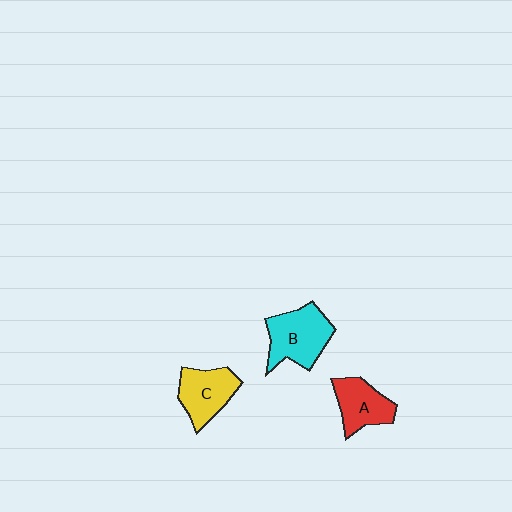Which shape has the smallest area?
Shape A (red).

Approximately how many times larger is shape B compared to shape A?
Approximately 1.3 times.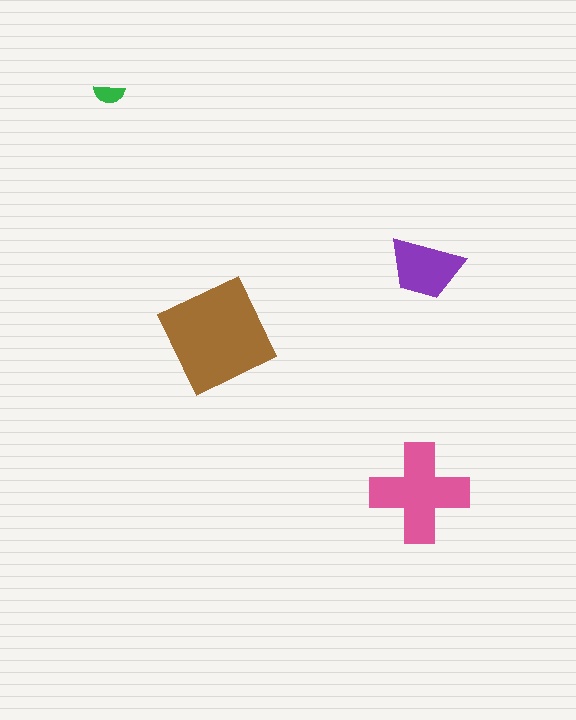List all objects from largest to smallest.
The brown diamond, the pink cross, the purple trapezoid, the green semicircle.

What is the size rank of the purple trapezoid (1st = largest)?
3rd.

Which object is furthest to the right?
The purple trapezoid is rightmost.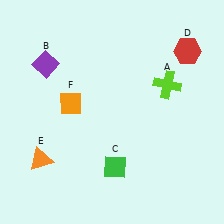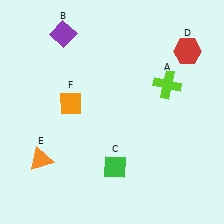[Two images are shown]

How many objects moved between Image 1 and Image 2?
1 object moved between the two images.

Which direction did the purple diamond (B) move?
The purple diamond (B) moved up.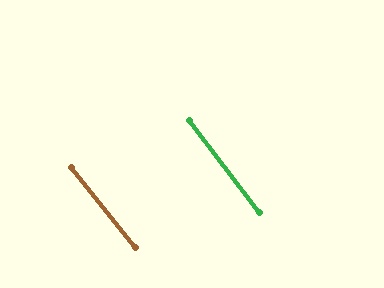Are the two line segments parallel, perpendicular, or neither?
Parallel — their directions differ by only 1.3°.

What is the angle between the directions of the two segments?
Approximately 1 degree.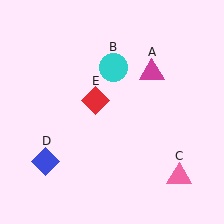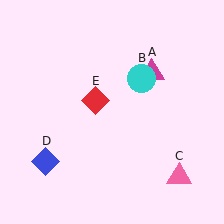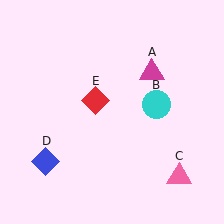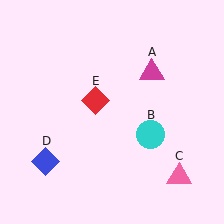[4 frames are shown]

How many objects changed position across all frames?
1 object changed position: cyan circle (object B).